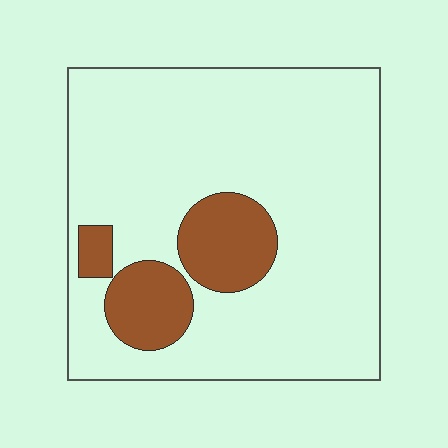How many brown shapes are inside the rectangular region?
3.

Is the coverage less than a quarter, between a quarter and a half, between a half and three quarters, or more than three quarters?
Less than a quarter.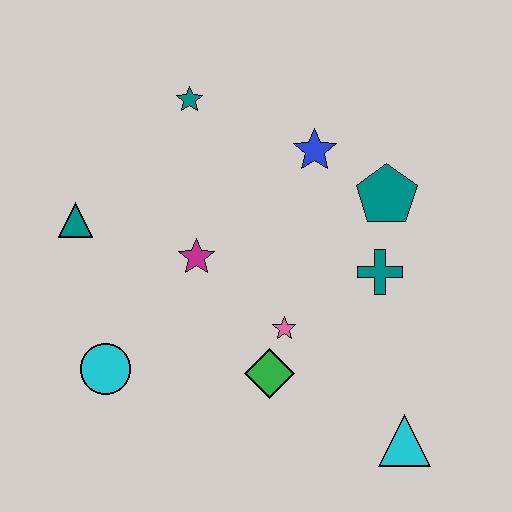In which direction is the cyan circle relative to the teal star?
The cyan circle is below the teal star.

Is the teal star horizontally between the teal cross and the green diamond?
No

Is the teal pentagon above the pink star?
Yes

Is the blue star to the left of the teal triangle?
No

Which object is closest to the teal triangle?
The magenta star is closest to the teal triangle.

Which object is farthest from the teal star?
The cyan triangle is farthest from the teal star.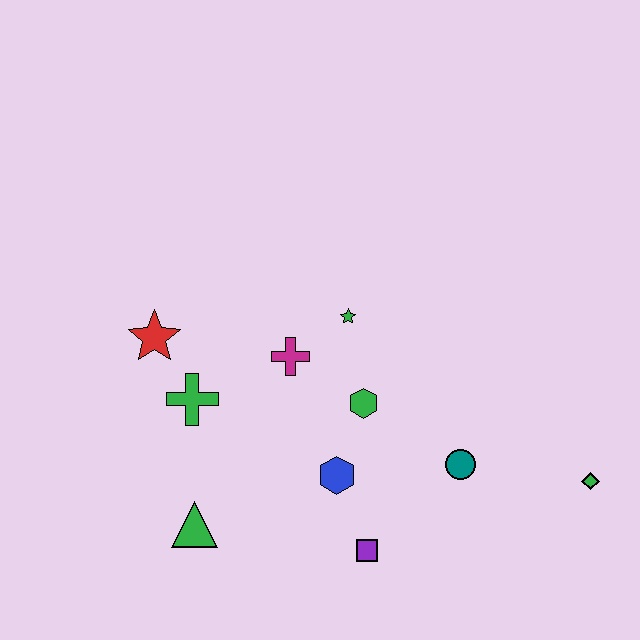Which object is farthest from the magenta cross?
The green diamond is farthest from the magenta cross.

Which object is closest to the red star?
The green cross is closest to the red star.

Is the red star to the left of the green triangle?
Yes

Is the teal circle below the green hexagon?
Yes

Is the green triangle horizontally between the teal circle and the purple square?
No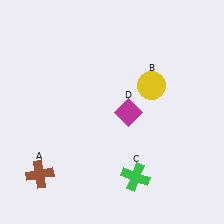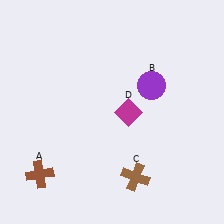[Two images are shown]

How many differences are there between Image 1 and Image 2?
There are 2 differences between the two images.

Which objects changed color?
B changed from yellow to purple. C changed from green to brown.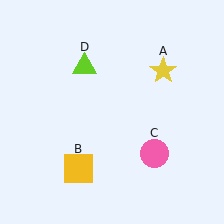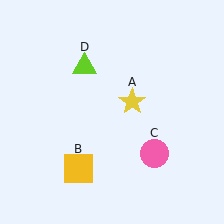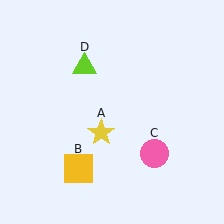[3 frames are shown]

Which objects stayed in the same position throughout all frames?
Yellow square (object B) and pink circle (object C) and lime triangle (object D) remained stationary.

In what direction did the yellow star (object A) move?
The yellow star (object A) moved down and to the left.